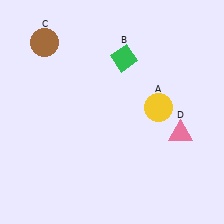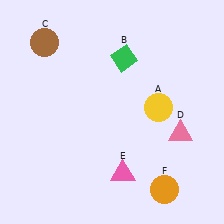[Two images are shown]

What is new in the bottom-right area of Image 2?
A pink triangle (E) was added in the bottom-right area of Image 2.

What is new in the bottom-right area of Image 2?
An orange circle (F) was added in the bottom-right area of Image 2.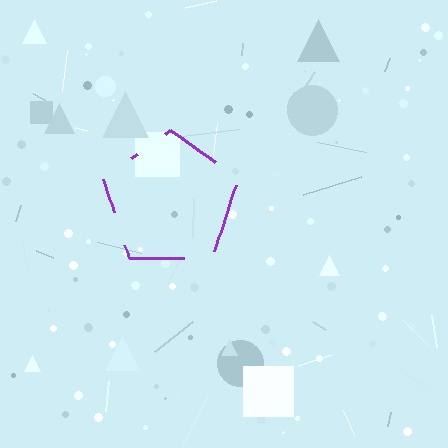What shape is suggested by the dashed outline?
The dashed outline suggests a pentagon.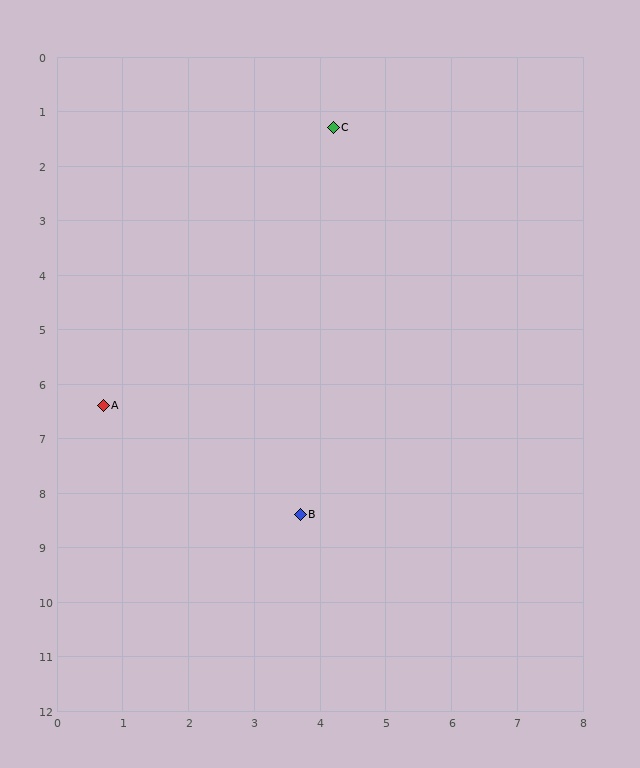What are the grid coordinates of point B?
Point B is at approximately (3.7, 8.4).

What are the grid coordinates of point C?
Point C is at approximately (4.2, 1.3).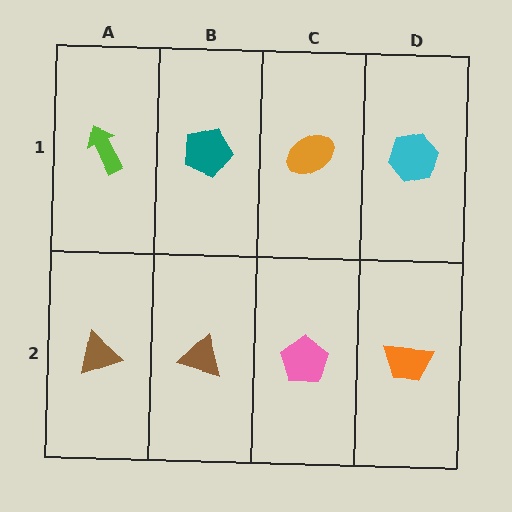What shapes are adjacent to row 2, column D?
A cyan hexagon (row 1, column D), a pink pentagon (row 2, column C).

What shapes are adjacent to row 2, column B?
A teal pentagon (row 1, column B), a brown triangle (row 2, column A), a pink pentagon (row 2, column C).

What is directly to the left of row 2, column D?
A pink pentagon.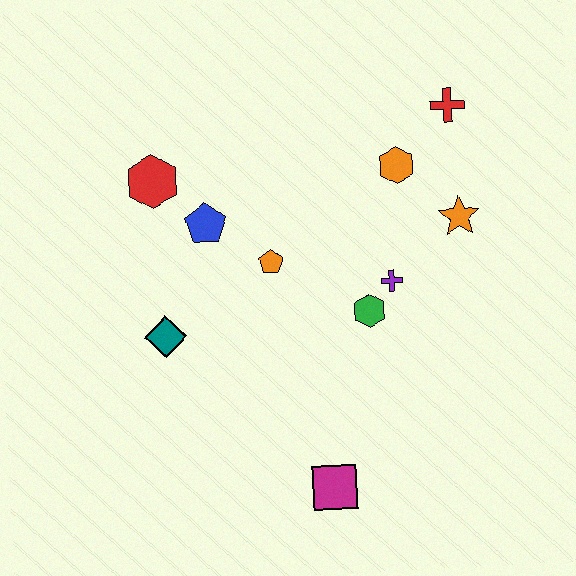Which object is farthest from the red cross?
The magenta square is farthest from the red cross.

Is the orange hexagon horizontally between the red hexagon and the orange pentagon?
No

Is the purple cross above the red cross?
No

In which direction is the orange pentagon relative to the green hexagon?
The orange pentagon is to the left of the green hexagon.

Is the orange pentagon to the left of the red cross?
Yes